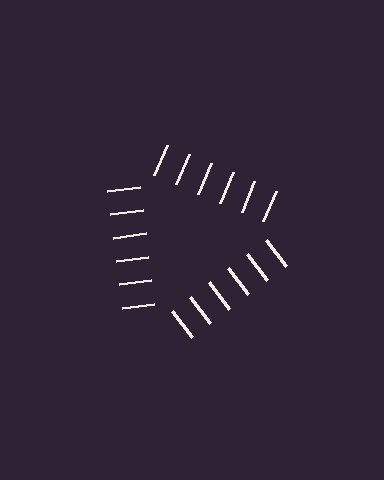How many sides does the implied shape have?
3 sides — the line-ends trace a triangle.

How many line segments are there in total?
18 — 6 along each of the 3 edges.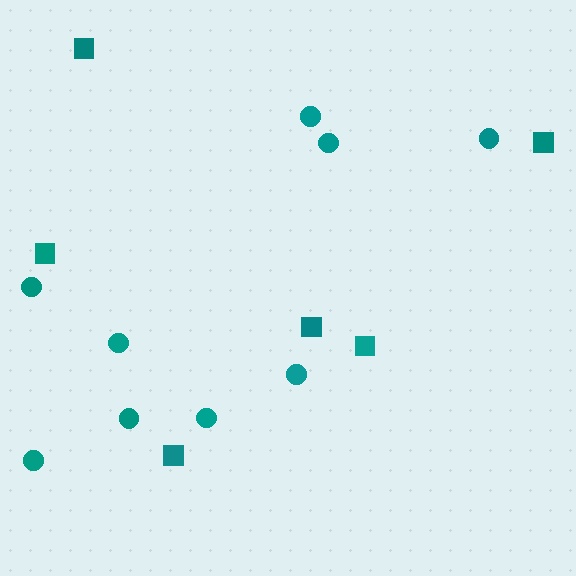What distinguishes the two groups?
There are 2 groups: one group of circles (9) and one group of squares (6).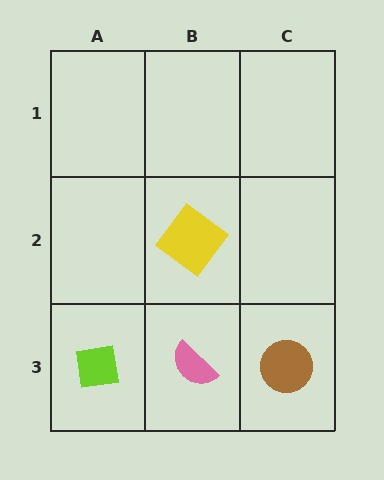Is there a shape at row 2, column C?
No, that cell is empty.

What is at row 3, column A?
A lime square.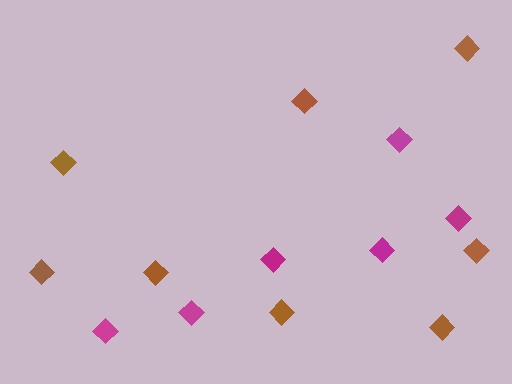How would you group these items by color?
There are 2 groups: one group of brown diamonds (8) and one group of magenta diamonds (6).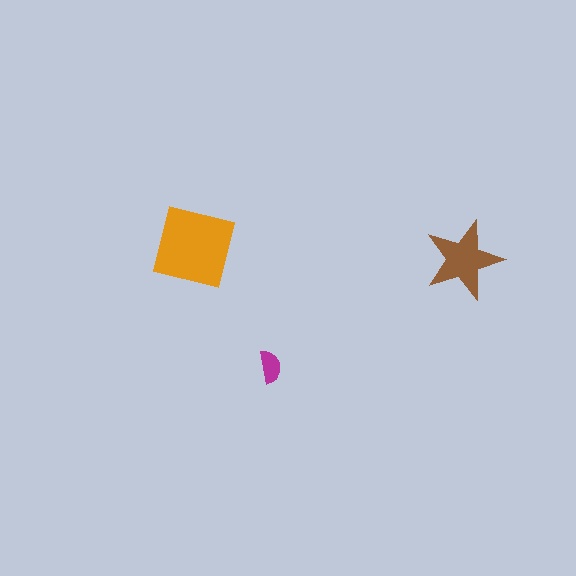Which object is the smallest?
The magenta semicircle.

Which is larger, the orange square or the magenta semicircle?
The orange square.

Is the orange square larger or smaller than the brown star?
Larger.